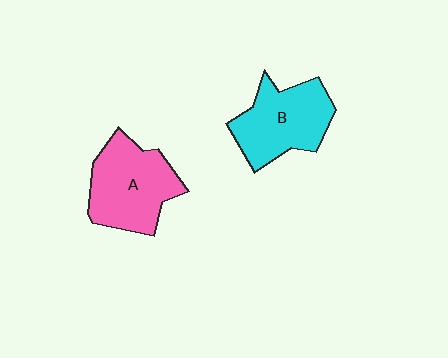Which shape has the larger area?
Shape A (pink).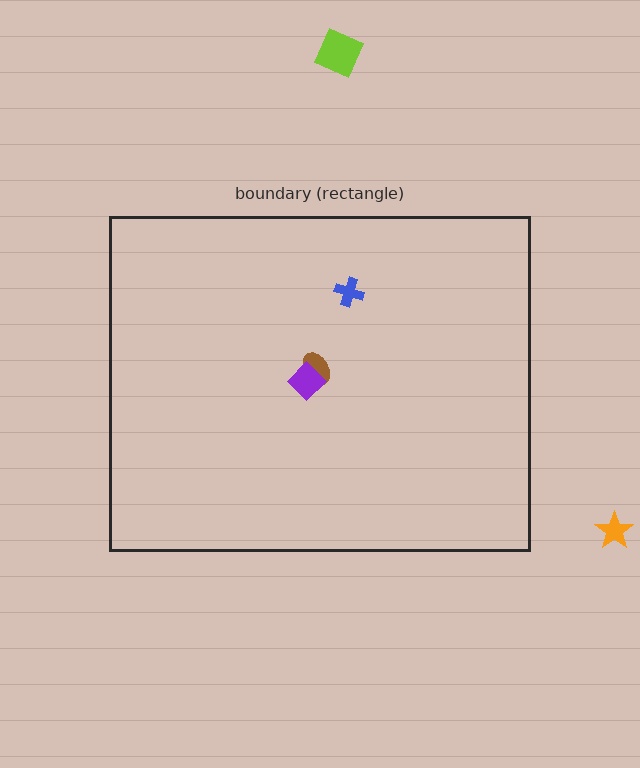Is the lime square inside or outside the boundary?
Outside.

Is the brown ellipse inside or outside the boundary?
Inside.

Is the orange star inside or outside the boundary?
Outside.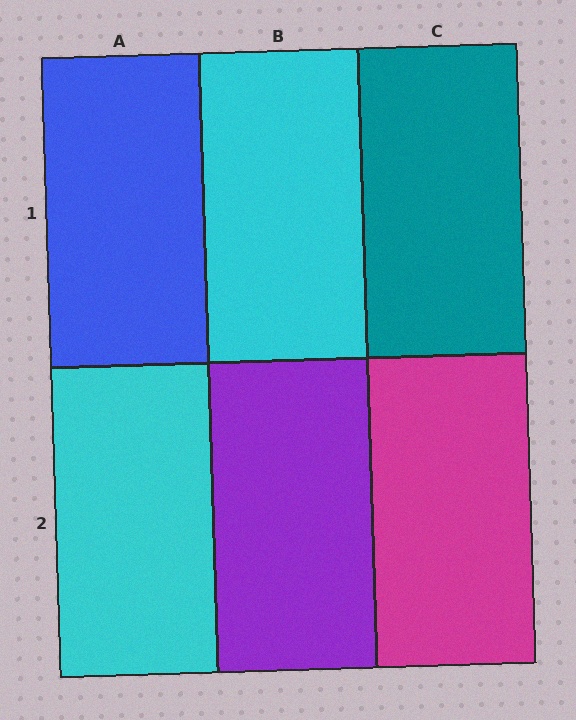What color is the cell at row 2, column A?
Cyan.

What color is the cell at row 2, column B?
Purple.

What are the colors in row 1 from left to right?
Blue, cyan, teal.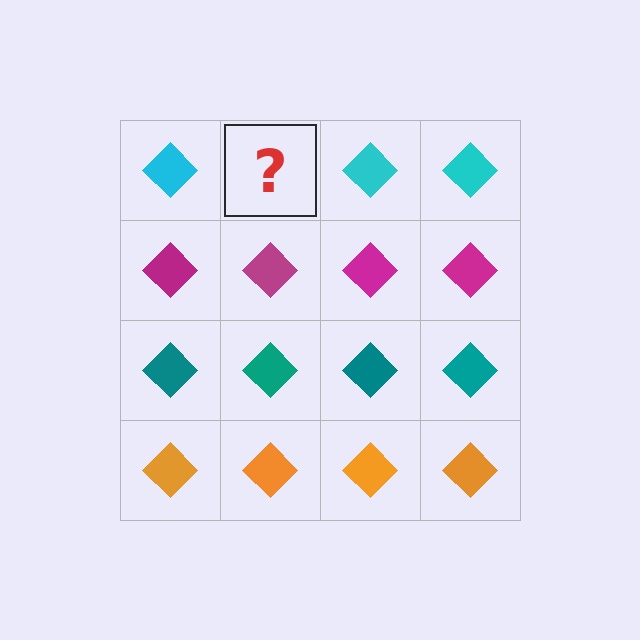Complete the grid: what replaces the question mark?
The question mark should be replaced with a cyan diamond.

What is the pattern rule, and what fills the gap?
The rule is that each row has a consistent color. The gap should be filled with a cyan diamond.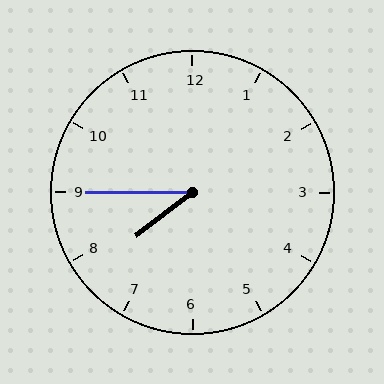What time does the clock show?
7:45.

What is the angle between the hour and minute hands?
Approximately 38 degrees.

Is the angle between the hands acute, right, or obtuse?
It is acute.